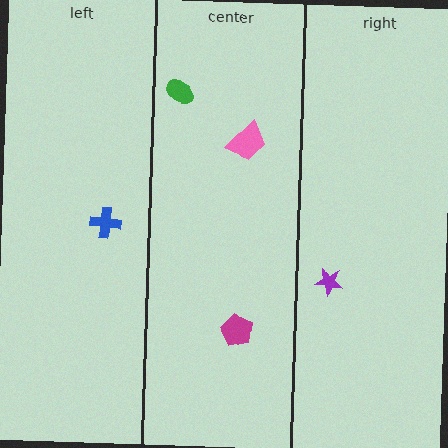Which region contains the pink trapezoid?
The center region.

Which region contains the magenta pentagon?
The center region.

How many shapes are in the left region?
1.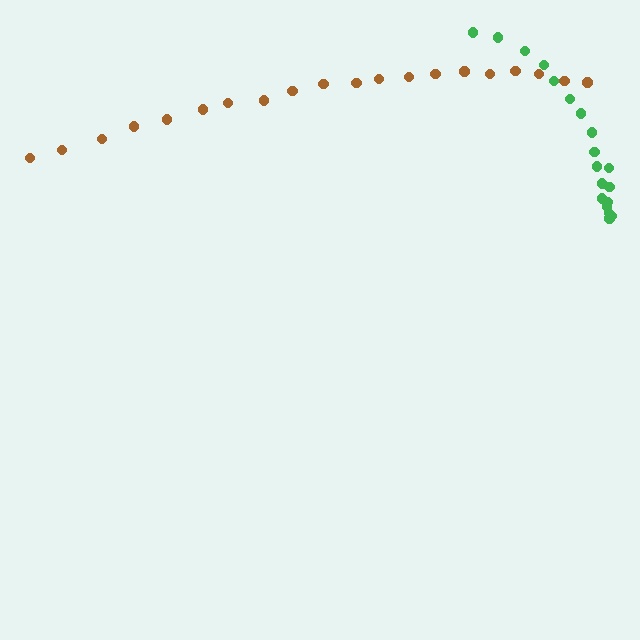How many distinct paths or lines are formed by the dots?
There are 2 distinct paths.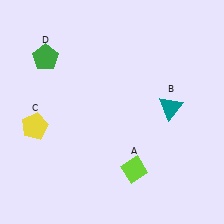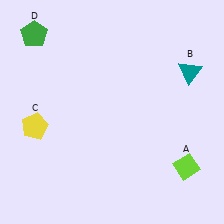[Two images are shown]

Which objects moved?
The objects that moved are: the lime diamond (A), the teal triangle (B), the green pentagon (D).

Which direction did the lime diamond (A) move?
The lime diamond (A) moved right.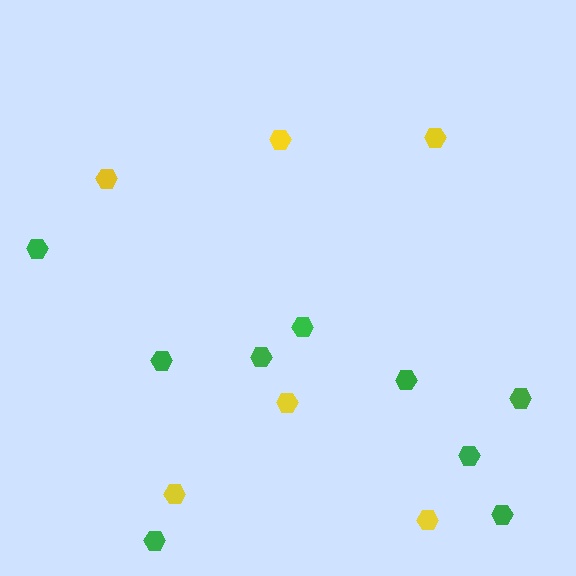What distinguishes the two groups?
There are 2 groups: one group of green hexagons (9) and one group of yellow hexagons (6).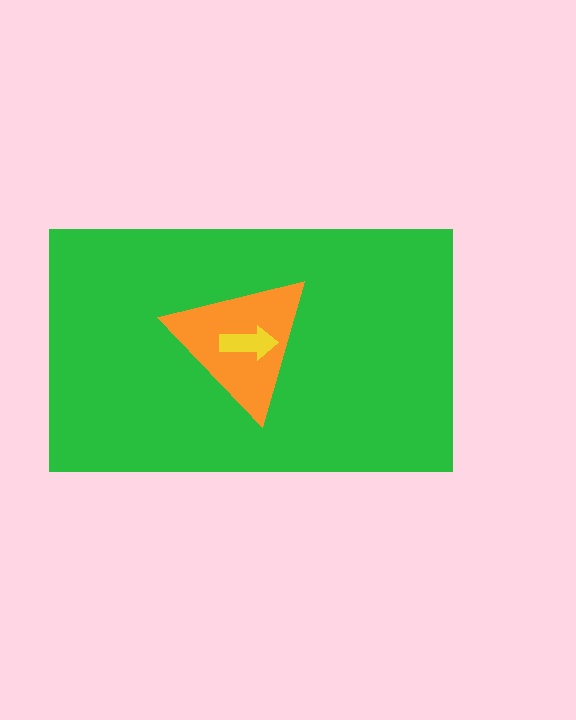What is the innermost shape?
The yellow arrow.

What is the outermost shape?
The green rectangle.